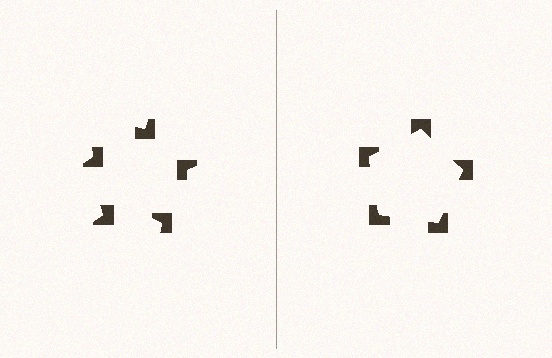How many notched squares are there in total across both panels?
10 — 5 on each side.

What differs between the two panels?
The notched squares are positioned identically on both sides; only the wedge orientations differ. On the right they align to a pentagon; on the left they are misaligned.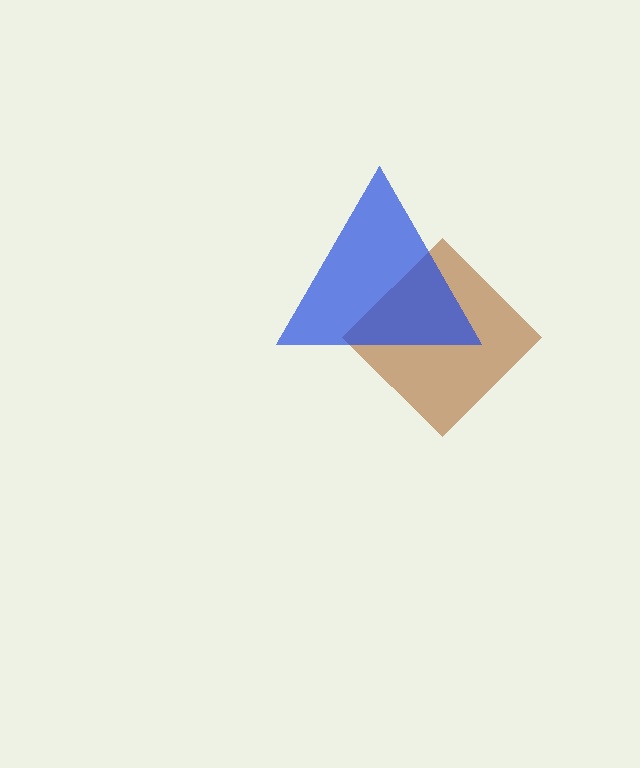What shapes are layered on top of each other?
The layered shapes are: a brown diamond, a blue triangle.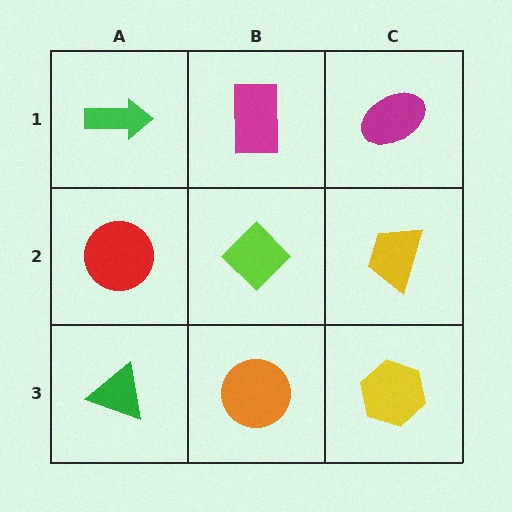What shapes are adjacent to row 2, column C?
A magenta ellipse (row 1, column C), a yellow hexagon (row 3, column C), a lime diamond (row 2, column B).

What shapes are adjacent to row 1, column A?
A red circle (row 2, column A), a magenta rectangle (row 1, column B).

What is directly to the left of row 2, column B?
A red circle.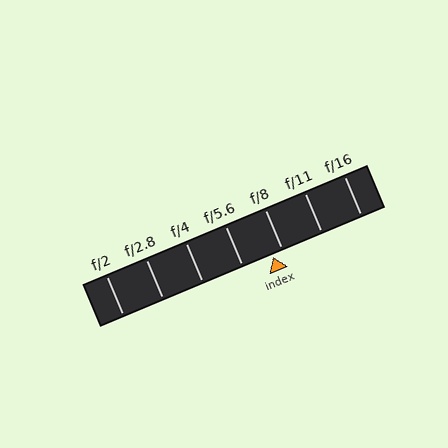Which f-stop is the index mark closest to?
The index mark is closest to f/8.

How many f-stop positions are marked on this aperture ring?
There are 7 f-stop positions marked.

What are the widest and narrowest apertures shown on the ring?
The widest aperture shown is f/2 and the narrowest is f/16.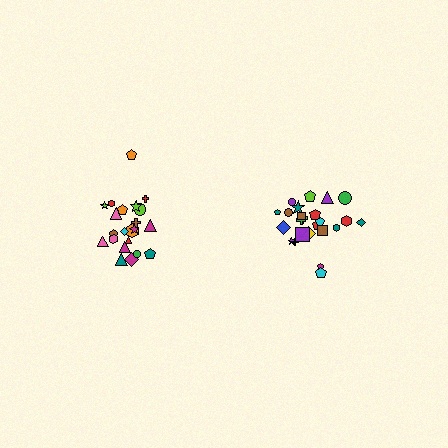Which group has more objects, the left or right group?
The right group.